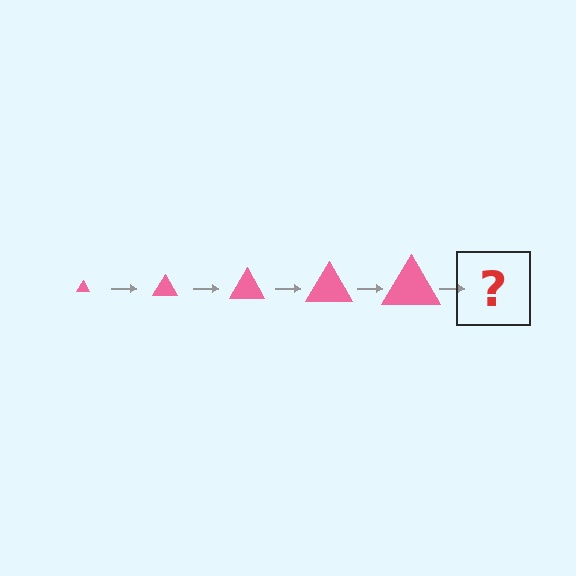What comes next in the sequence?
The next element should be a pink triangle, larger than the previous one.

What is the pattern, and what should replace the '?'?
The pattern is that the triangle gets progressively larger each step. The '?' should be a pink triangle, larger than the previous one.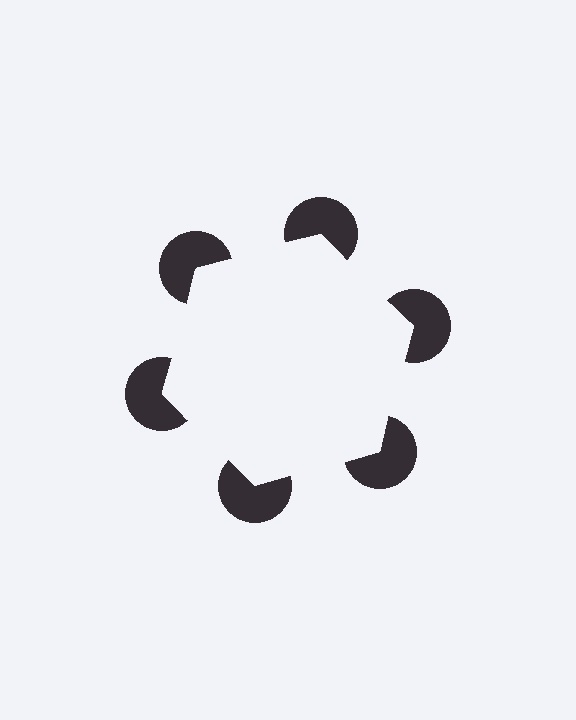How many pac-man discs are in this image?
There are 6 — one at each vertex of the illusory hexagon.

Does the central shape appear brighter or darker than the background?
It typically appears slightly brighter than the background, even though no actual brightness change is drawn.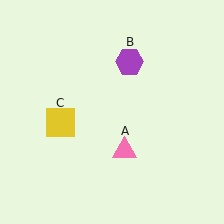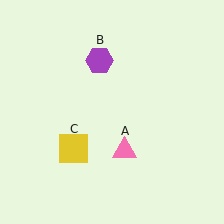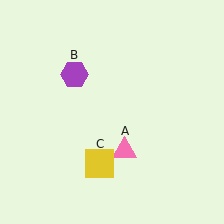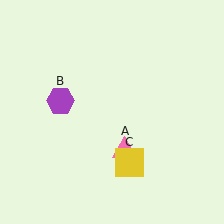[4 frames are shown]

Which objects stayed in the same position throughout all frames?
Pink triangle (object A) remained stationary.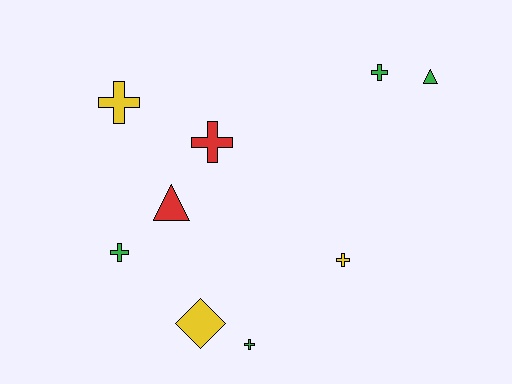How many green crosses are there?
There are 3 green crosses.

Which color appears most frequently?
Green, with 4 objects.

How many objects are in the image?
There are 9 objects.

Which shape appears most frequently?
Cross, with 6 objects.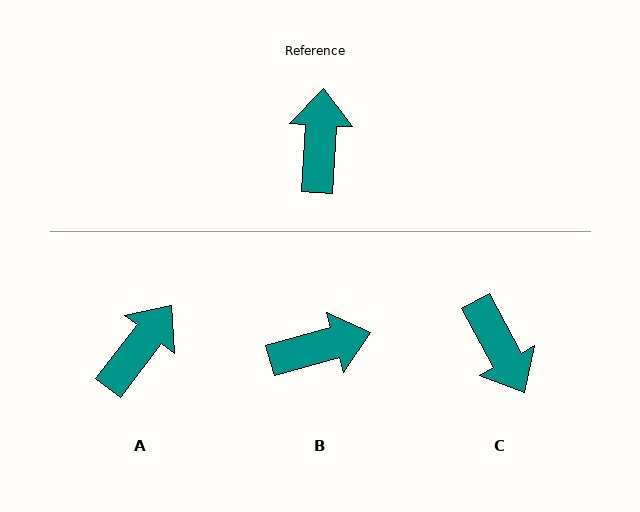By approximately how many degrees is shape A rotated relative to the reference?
Approximately 34 degrees clockwise.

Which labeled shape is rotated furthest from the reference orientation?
C, about 148 degrees away.